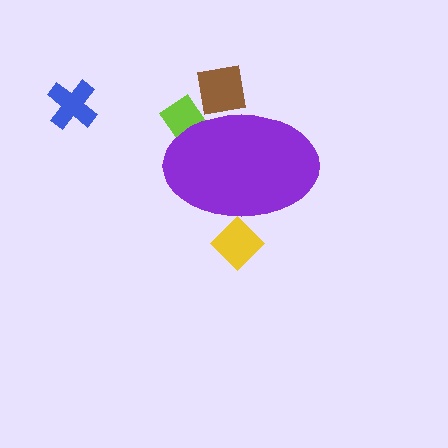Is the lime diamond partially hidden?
Yes, the lime diamond is partially hidden behind the purple ellipse.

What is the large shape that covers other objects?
A purple ellipse.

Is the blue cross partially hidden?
No, the blue cross is fully visible.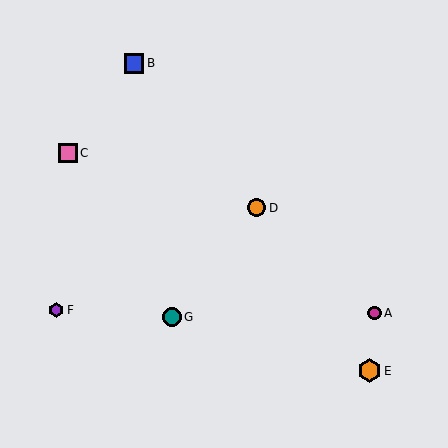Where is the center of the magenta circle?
The center of the magenta circle is at (374, 313).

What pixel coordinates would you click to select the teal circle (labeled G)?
Click at (172, 317) to select the teal circle G.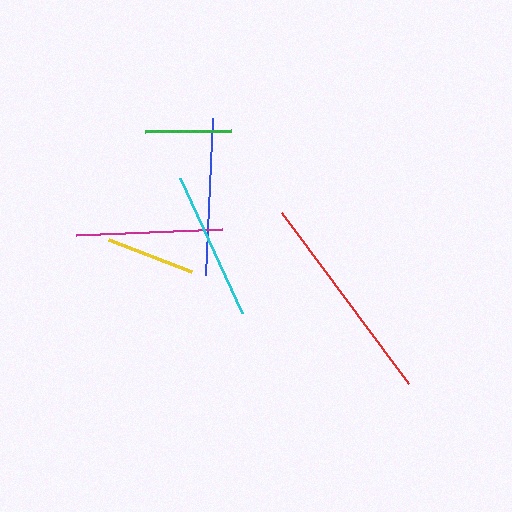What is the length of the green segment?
The green segment is approximately 86 pixels long.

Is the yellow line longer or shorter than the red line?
The red line is longer than the yellow line.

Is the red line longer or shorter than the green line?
The red line is longer than the green line.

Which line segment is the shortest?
The green line is the shortest at approximately 86 pixels.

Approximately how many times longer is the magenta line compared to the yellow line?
The magenta line is approximately 1.6 times the length of the yellow line.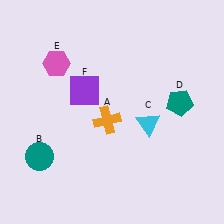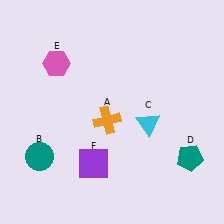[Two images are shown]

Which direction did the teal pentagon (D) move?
The teal pentagon (D) moved down.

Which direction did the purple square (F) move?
The purple square (F) moved down.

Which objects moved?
The objects that moved are: the teal pentagon (D), the purple square (F).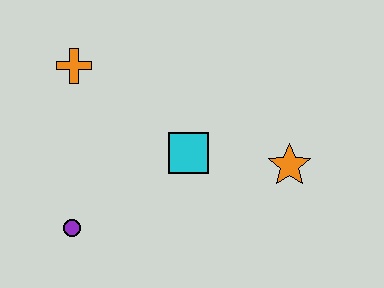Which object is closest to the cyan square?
The orange star is closest to the cyan square.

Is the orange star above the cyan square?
No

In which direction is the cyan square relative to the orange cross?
The cyan square is to the right of the orange cross.